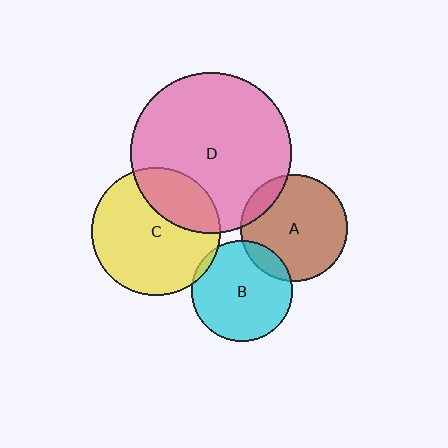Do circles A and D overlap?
Yes.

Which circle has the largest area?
Circle D (pink).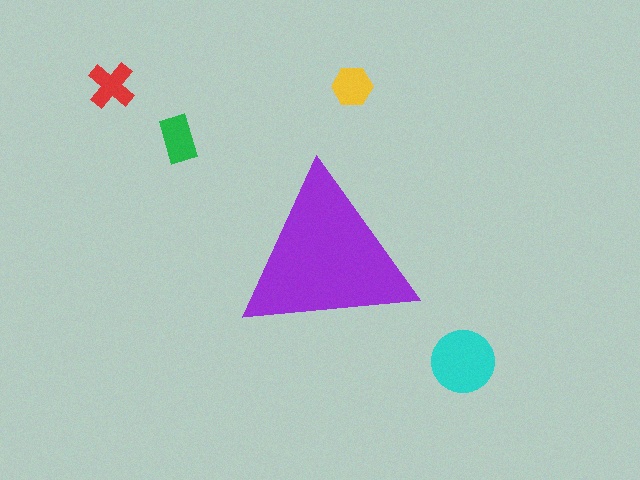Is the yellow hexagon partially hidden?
No, the yellow hexagon is fully visible.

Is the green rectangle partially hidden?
No, the green rectangle is fully visible.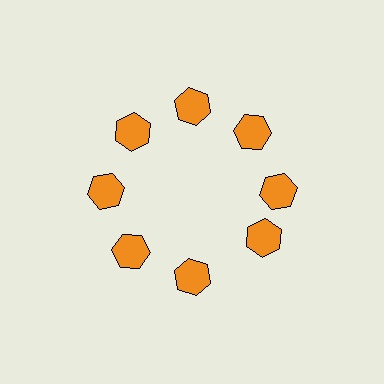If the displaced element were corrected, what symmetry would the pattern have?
It would have 8-fold rotational symmetry — the pattern would map onto itself every 45 degrees.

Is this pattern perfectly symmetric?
No. The 8 orange hexagons are arranged in a ring, but one element near the 4 o'clock position is rotated out of alignment along the ring, breaking the 8-fold rotational symmetry.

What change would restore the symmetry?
The symmetry would be restored by rotating it back into even spacing with its neighbors so that all 8 hexagons sit at equal angles and equal distance from the center.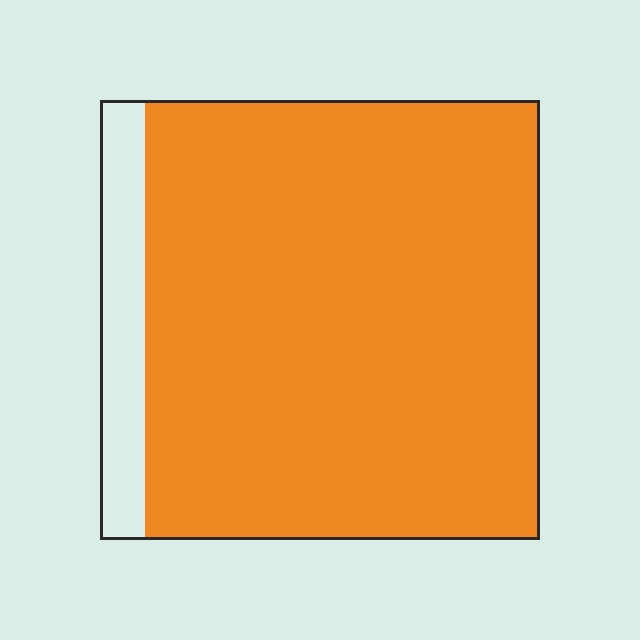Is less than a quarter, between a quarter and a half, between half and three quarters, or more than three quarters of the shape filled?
More than three quarters.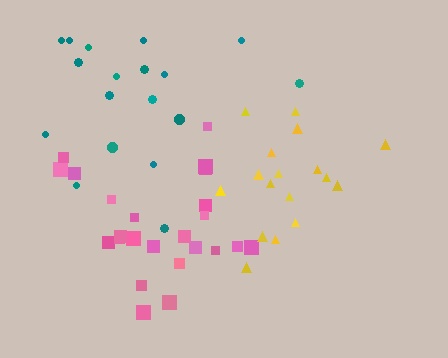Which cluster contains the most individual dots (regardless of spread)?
Pink (25).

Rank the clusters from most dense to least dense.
yellow, pink, teal.